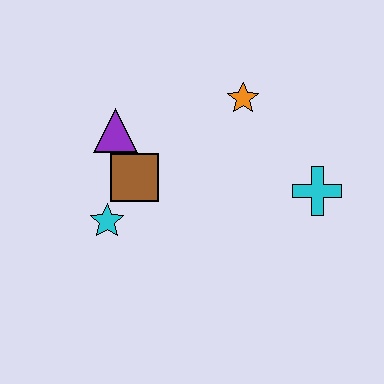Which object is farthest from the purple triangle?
The cyan cross is farthest from the purple triangle.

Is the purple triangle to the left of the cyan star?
No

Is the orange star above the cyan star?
Yes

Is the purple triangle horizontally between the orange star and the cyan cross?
No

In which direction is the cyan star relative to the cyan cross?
The cyan star is to the left of the cyan cross.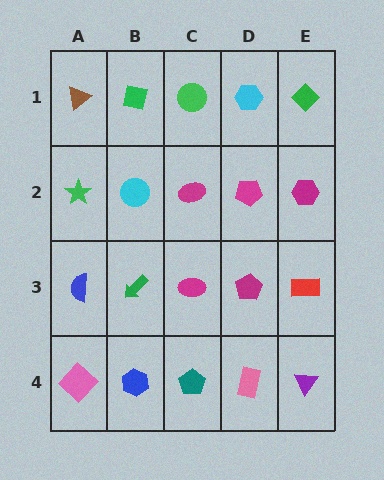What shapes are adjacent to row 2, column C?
A green circle (row 1, column C), a magenta ellipse (row 3, column C), a cyan circle (row 2, column B), a magenta pentagon (row 2, column D).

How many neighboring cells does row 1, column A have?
2.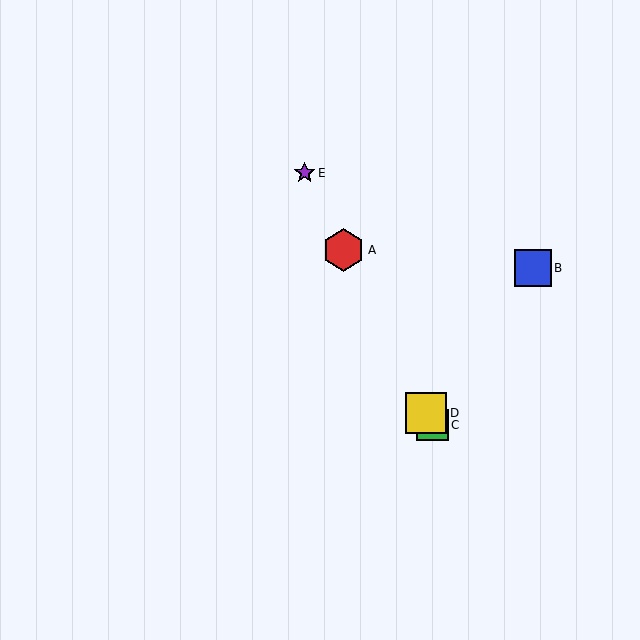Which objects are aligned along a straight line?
Objects A, C, D, E are aligned along a straight line.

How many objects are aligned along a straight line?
4 objects (A, C, D, E) are aligned along a straight line.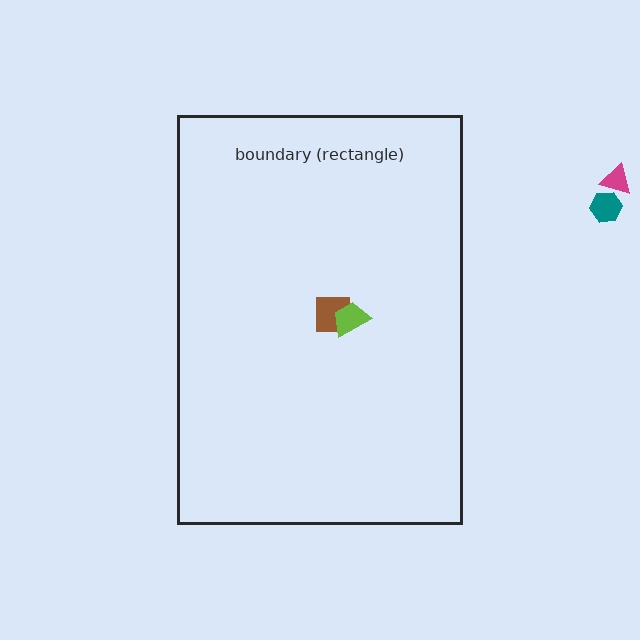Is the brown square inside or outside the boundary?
Inside.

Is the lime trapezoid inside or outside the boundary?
Inside.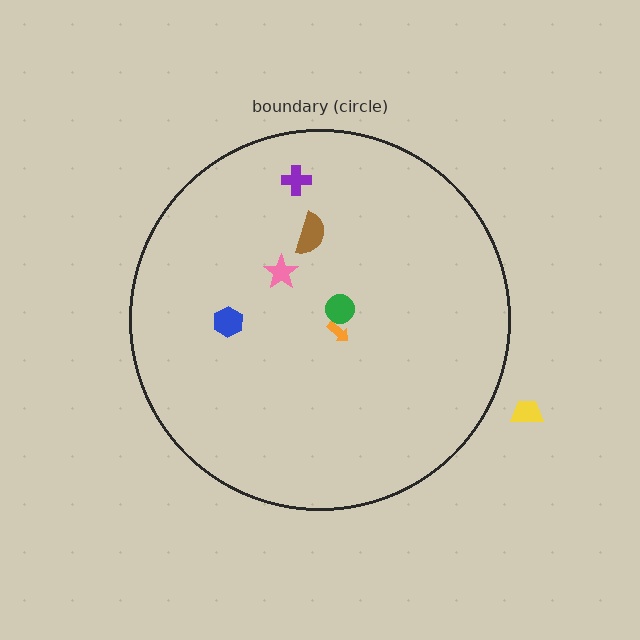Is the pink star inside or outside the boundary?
Inside.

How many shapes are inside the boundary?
6 inside, 1 outside.